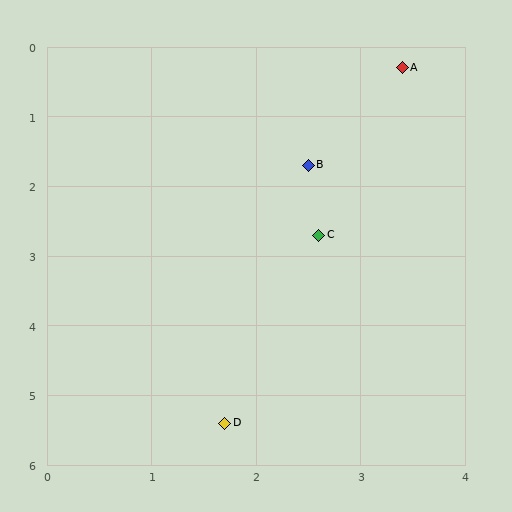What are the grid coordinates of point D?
Point D is at approximately (1.7, 5.4).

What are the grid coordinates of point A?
Point A is at approximately (3.4, 0.3).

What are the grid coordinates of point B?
Point B is at approximately (2.5, 1.7).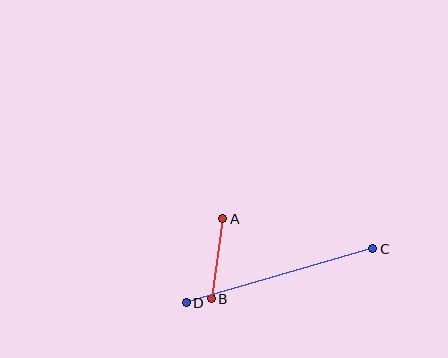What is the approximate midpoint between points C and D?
The midpoint is at approximately (279, 276) pixels.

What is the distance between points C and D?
The distance is approximately 194 pixels.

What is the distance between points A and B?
The distance is approximately 81 pixels.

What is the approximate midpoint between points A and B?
The midpoint is at approximately (217, 259) pixels.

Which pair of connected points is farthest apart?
Points C and D are farthest apart.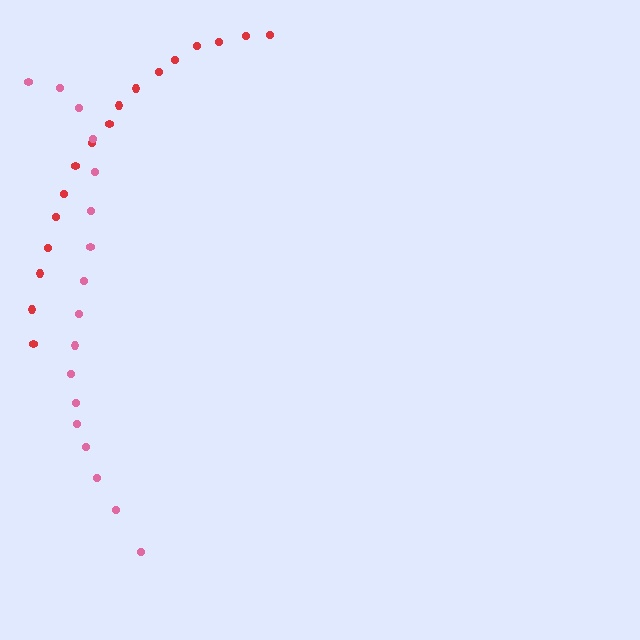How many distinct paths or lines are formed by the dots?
There are 2 distinct paths.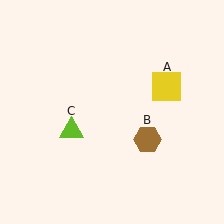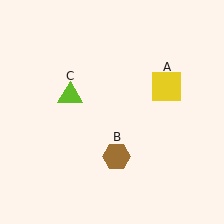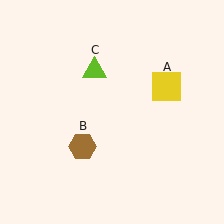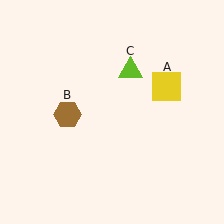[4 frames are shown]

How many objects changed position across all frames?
2 objects changed position: brown hexagon (object B), lime triangle (object C).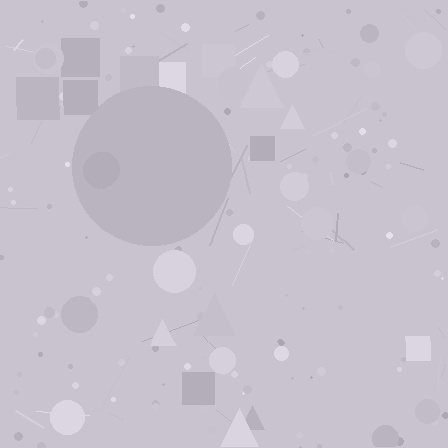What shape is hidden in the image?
A circle is hidden in the image.